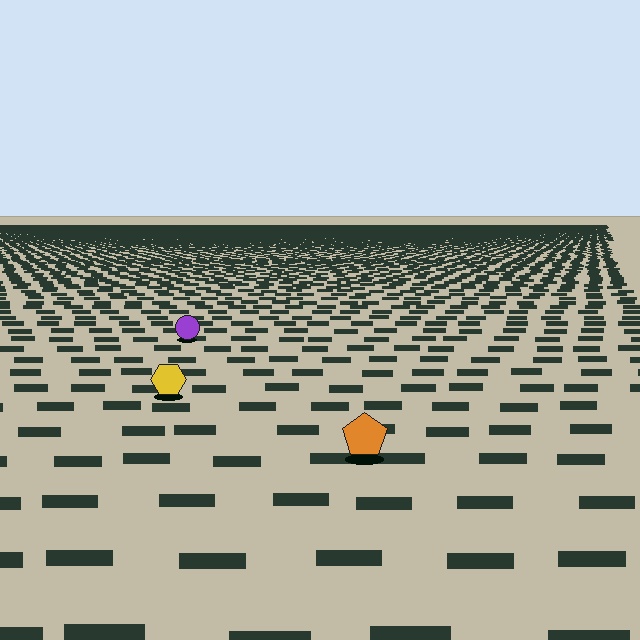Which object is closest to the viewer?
The orange pentagon is closest. The texture marks near it are larger and more spread out.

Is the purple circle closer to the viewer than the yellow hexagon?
No. The yellow hexagon is closer — you can tell from the texture gradient: the ground texture is coarser near it.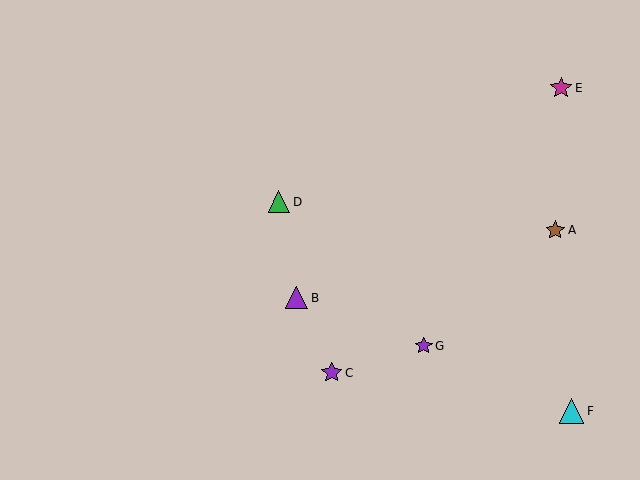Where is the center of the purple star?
The center of the purple star is at (332, 373).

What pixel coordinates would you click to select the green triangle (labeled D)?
Click at (279, 202) to select the green triangle D.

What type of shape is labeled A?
Shape A is a brown star.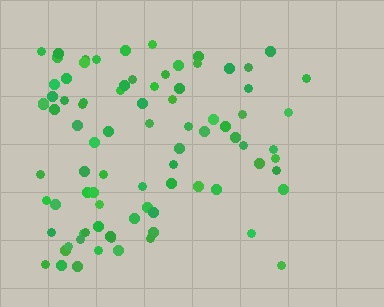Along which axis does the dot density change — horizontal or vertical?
Horizontal.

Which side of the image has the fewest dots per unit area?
The right.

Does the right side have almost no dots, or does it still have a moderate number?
Still a moderate number, just noticeably fewer than the left.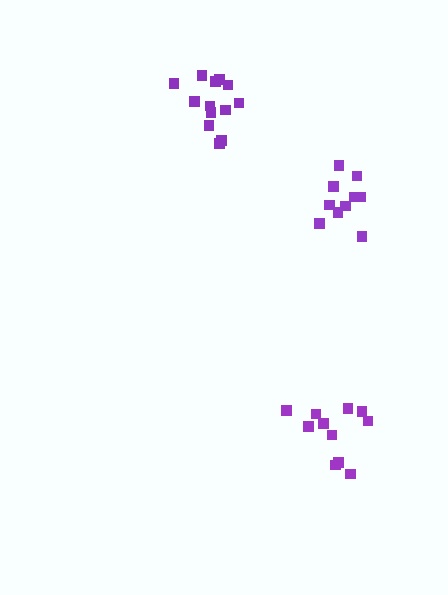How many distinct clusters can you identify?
There are 3 distinct clusters.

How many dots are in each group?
Group 1: 10 dots, Group 2: 13 dots, Group 3: 11 dots (34 total).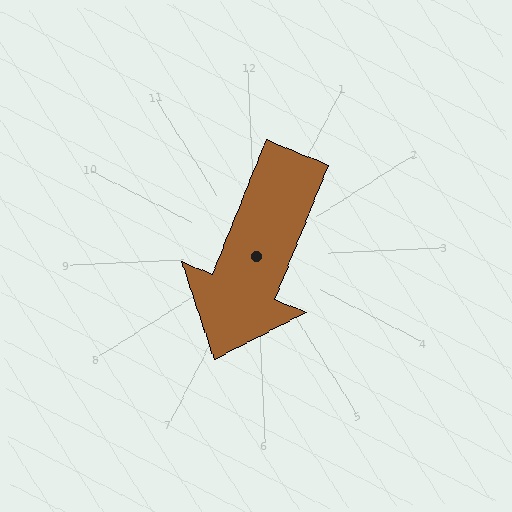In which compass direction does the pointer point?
Southwest.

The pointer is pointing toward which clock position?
Roughly 7 o'clock.